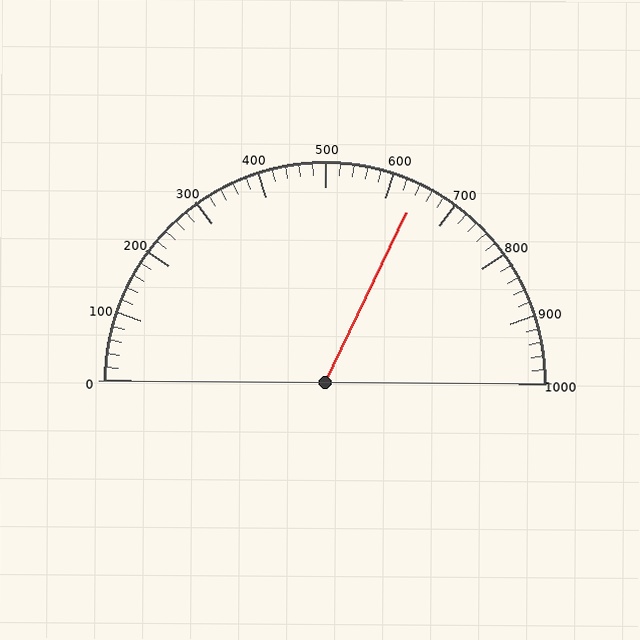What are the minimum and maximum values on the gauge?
The gauge ranges from 0 to 1000.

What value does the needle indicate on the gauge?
The needle indicates approximately 640.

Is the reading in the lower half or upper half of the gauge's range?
The reading is in the upper half of the range (0 to 1000).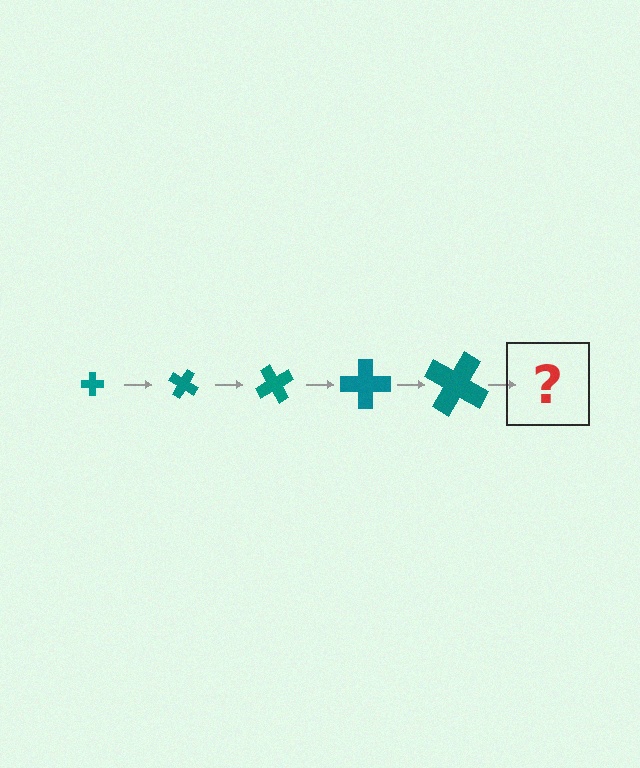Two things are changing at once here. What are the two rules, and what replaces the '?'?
The two rules are that the cross grows larger each step and it rotates 30 degrees each step. The '?' should be a cross, larger than the previous one and rotated 150 degrees from the start.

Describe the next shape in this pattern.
It should be a cross, larger than the previous one and rotated 150 degrees from the start.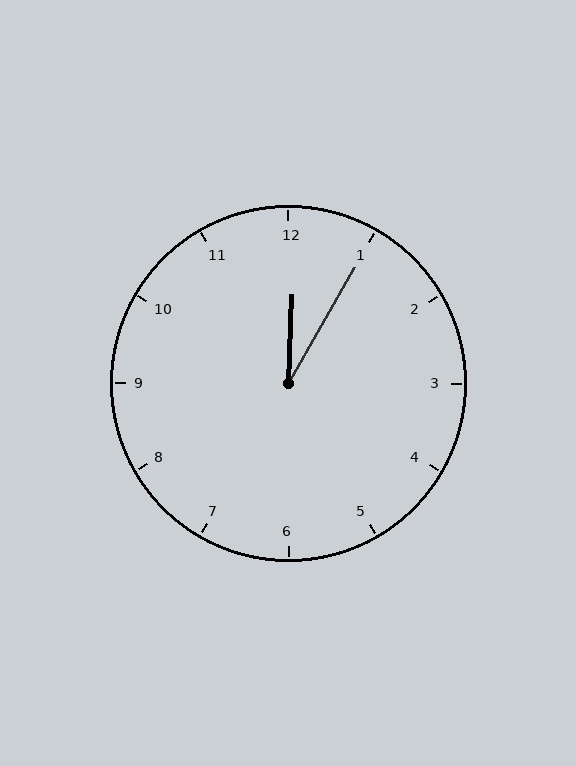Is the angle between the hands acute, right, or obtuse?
It is acute.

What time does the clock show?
12:05.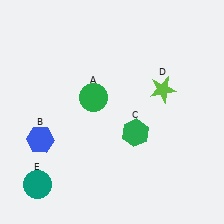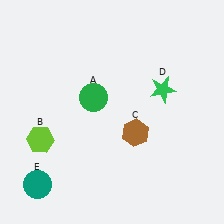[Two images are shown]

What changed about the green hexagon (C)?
In Image 1, C is green. In Image 2, it changed to brown.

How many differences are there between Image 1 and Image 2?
There are 3 differences between the two images.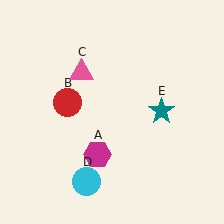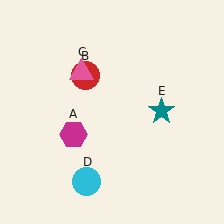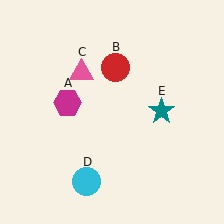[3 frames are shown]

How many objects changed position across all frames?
2 objects changed position: magenta hexagon (object A), red circle (object B).